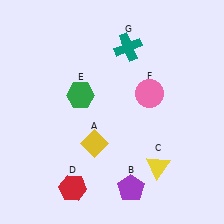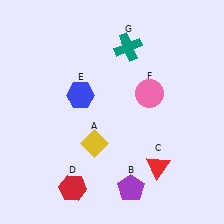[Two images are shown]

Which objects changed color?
C changed from yellow to red. E changed from green to blue.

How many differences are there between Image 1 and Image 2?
There are 2 differences between the two images.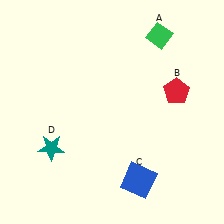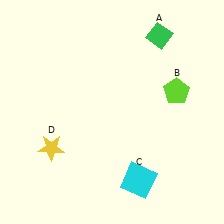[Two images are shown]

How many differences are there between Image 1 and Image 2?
There are 3 differences between the two images.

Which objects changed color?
B changed from red to lime. C changed from blue to cyan. D changed from teal to yellow.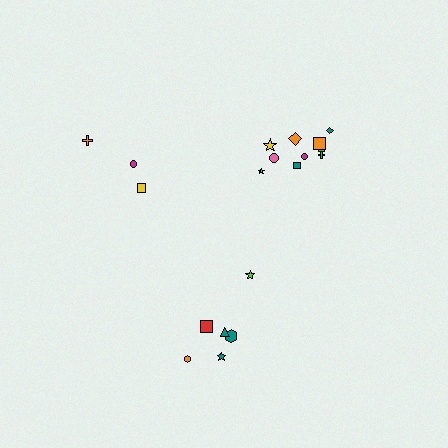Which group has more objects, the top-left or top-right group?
The top-right group.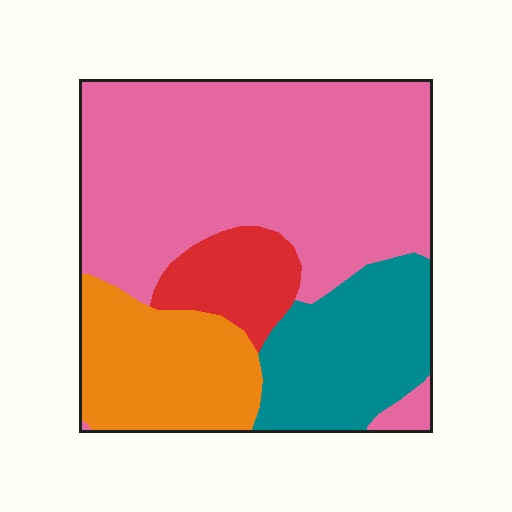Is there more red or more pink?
Pink.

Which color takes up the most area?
Pink, at roughly 55%.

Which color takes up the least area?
Red, at roughly 10%.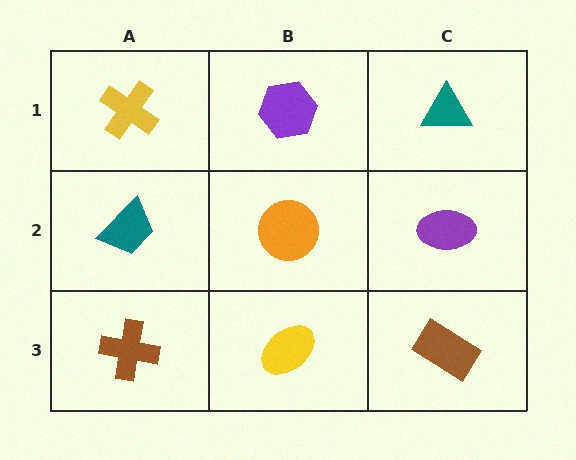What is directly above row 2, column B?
A purple hexagon.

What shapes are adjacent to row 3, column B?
An orange circle (row 2, column B), a brown cross (row 3, column A), a brown rectangle (row 3, column C).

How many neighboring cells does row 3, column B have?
3.